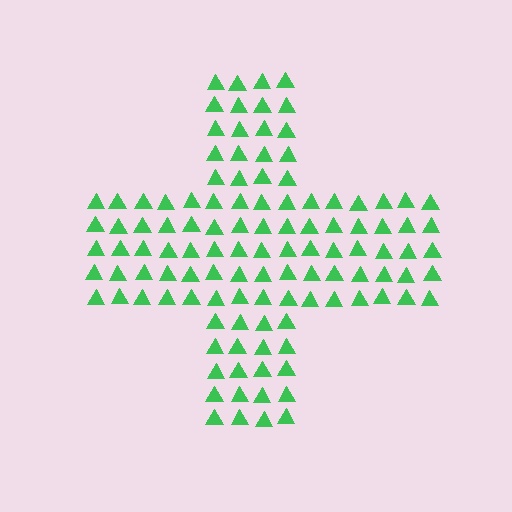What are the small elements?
The small elements are triangles.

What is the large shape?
The large shape is a cross.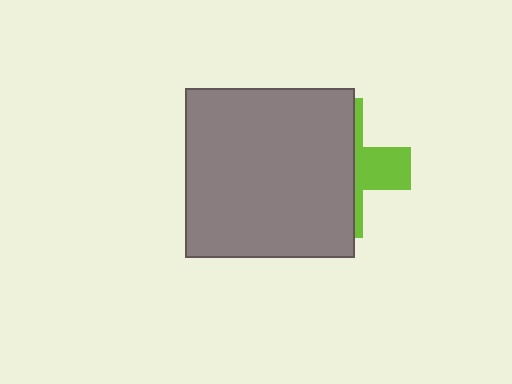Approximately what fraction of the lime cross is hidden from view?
Roughly 69% of the lime cross is hidden behind the gray square.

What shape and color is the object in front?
The object in front is a gray square.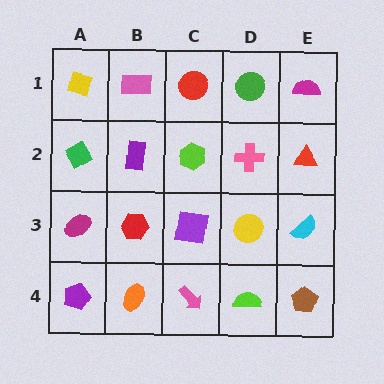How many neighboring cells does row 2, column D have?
4.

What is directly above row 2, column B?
A pink rectangle.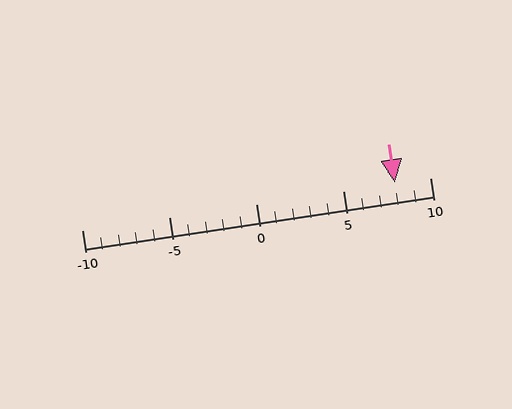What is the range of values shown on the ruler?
The ruler shows values from -10 to 10.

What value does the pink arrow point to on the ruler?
The pink arrow points to approximately 8.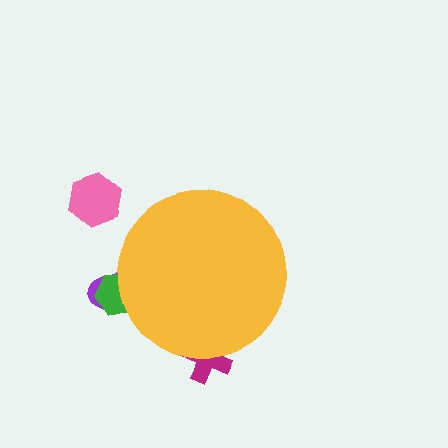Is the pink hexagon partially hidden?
No, the pink hexagon is fully visible.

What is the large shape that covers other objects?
A yellow circle.